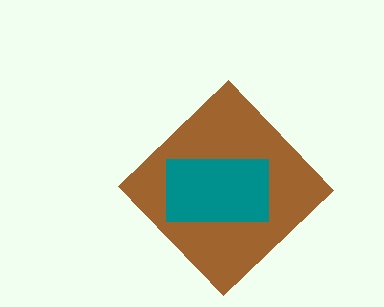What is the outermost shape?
The brown diamond.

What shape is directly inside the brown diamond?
The teal rectangle.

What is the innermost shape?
The teal rectangle.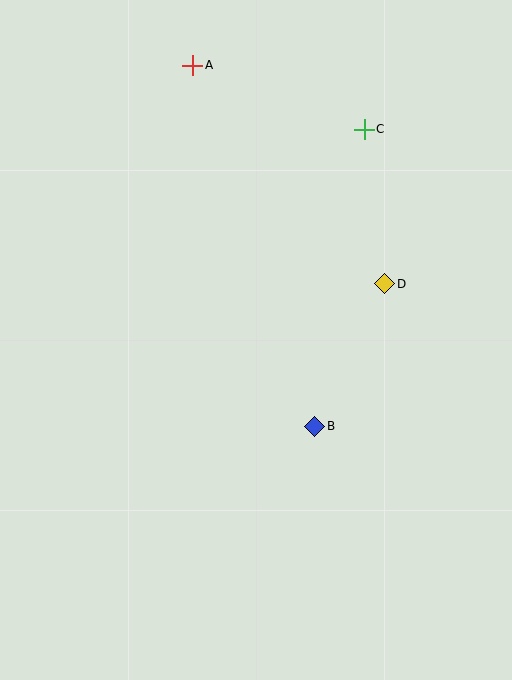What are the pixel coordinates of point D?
Point D is at (385, 284).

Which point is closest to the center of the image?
Point B at (315, 426) is closest to the center.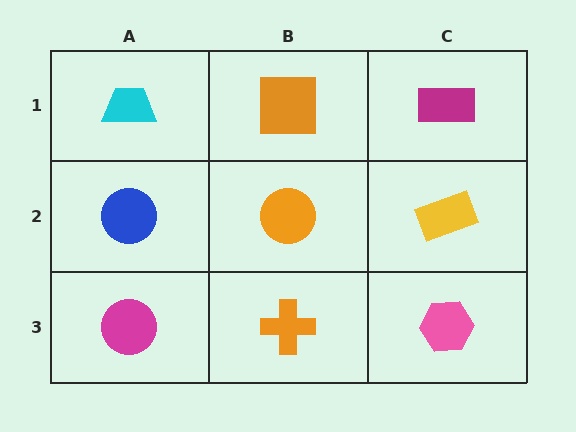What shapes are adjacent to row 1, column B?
An orange circle (row 2, column B), a cyan trapezoid (row 1, column A), a magenta rectangle (row 1, column C).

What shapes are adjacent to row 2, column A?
A cyan trapezoid (row 1, column A), a magenta circle (row 3, column A), an orange circle (row 2, column B).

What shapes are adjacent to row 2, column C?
A magenta rectangle (row 1, column C), a pink hexagon (row 3, column C), an orange circle (row 2, column B).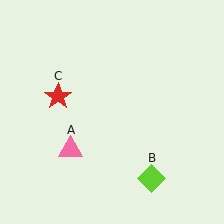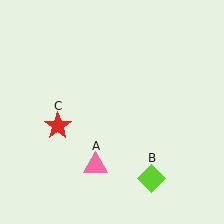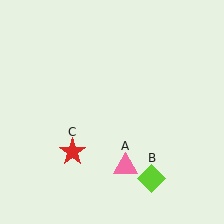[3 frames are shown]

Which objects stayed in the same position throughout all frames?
Lime diamond (object B) remained stationary.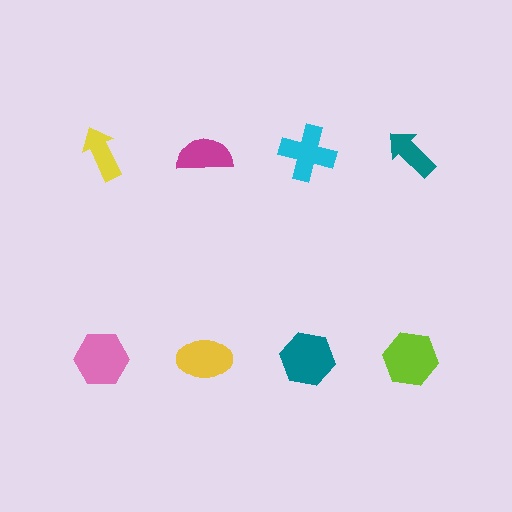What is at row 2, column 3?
A teal hexagon.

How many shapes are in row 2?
4 shapes.